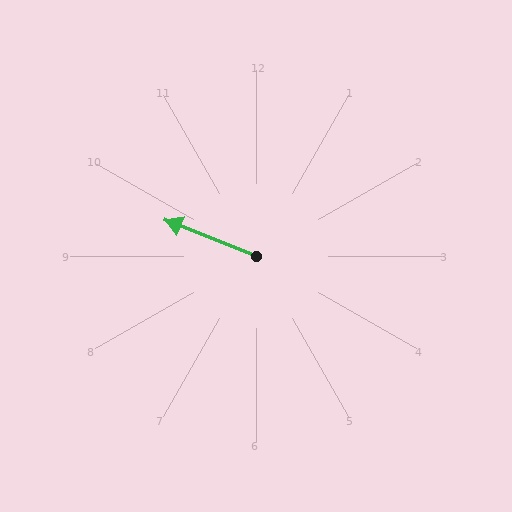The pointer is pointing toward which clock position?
Roughly 10 o'clock.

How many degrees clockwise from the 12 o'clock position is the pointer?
Approximately 292 degrees.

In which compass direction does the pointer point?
West.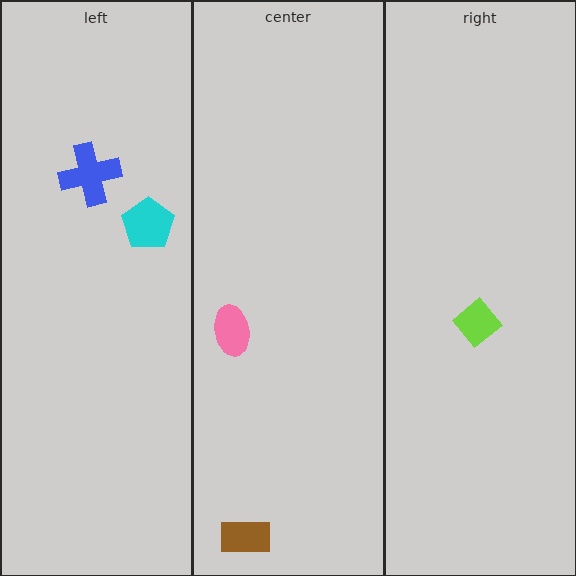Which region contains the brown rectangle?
The center region.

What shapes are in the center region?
The pink ellipse, the brown rectangle.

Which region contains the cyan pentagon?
The left region.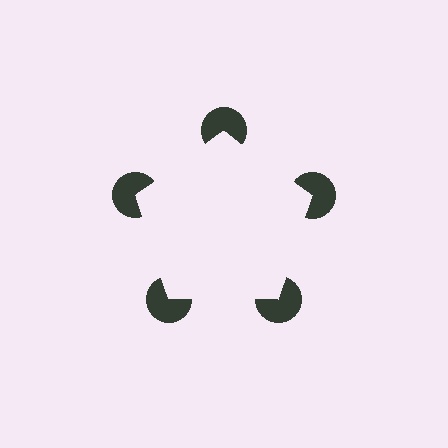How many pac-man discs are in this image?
There are 5 — one at each vertex of the illusory pentagon.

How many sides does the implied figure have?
5 sides.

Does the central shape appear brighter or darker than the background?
It typically appears slightly brighter than the background, even though no actual brightness change is drawn.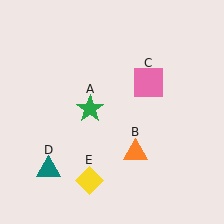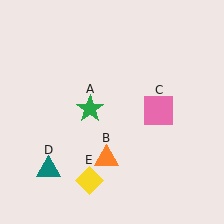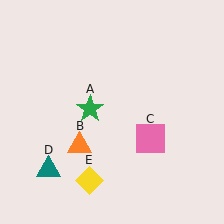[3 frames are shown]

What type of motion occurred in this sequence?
The orange triangle (object B), pink square (object C) rotated clockwise around the center of the scene.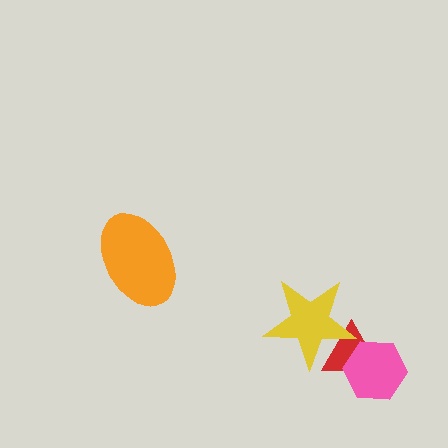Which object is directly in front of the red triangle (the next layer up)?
The pink hexagon is directly in front of the red triangle.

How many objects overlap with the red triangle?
2 objects overlap with the red triangle.